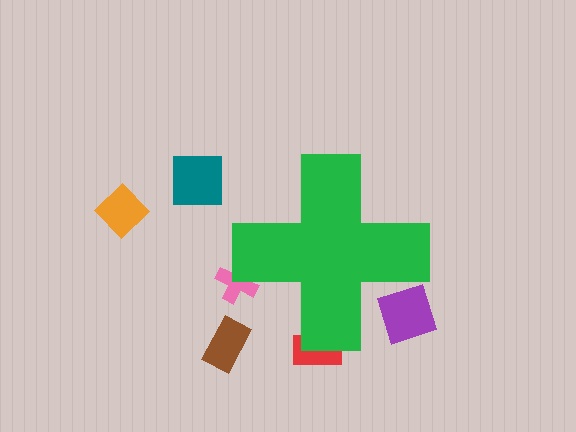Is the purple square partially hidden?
Yes, the purple square is partially hidden behind the green cross.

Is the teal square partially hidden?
No, the teal square is fully visible.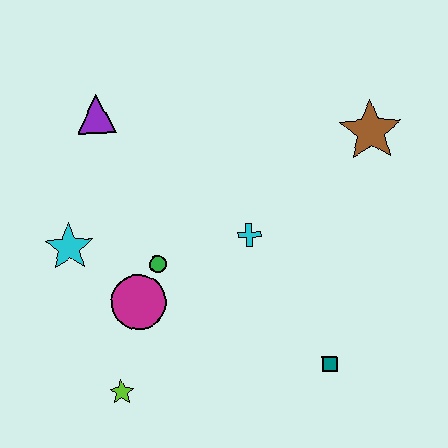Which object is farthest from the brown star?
The lime star is farthest from the brown star.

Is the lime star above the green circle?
No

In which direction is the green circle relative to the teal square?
The green circle is to the left of the teal square.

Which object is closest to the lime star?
The magenta circle is closest to the lime star.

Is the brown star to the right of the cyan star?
Yes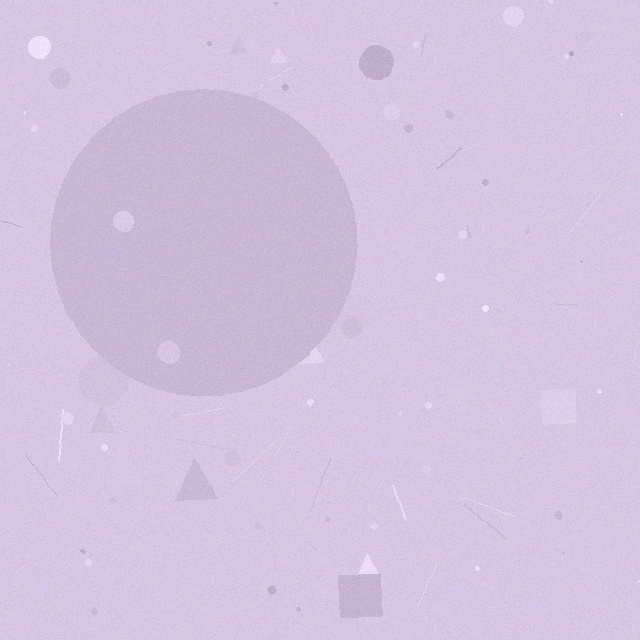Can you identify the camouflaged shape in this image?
The camouflaged shape is a circle.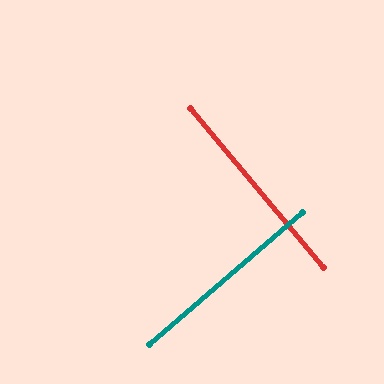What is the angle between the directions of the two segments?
Approximately 89 degrees.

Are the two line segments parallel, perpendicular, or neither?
Perpendicular — they meet at approximately 89°.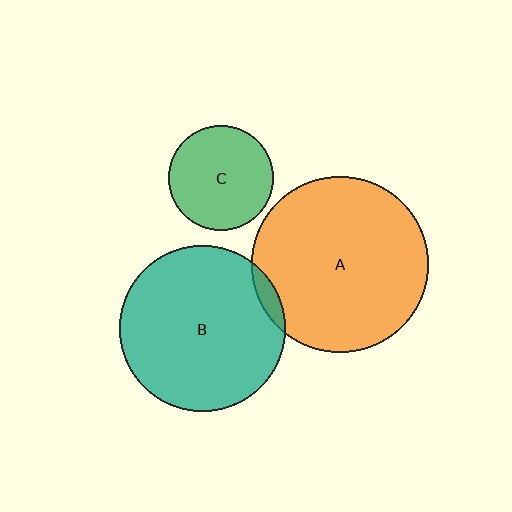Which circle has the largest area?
Circle A (orange).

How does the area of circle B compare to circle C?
Approximately 2.5 times.